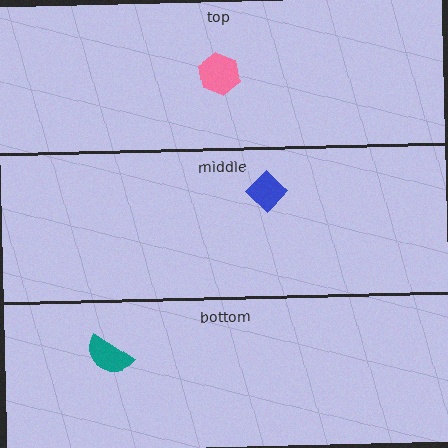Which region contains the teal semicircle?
The bottom region.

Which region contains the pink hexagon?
The top region.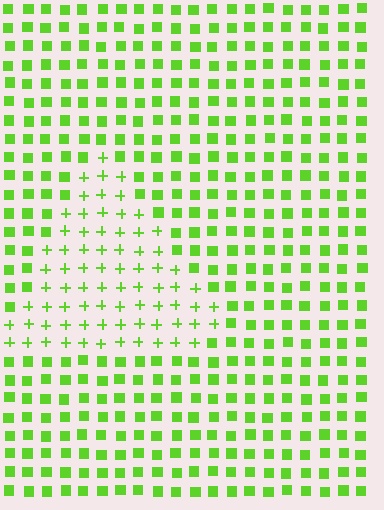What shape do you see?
I see a triangle.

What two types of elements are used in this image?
The image uses plus signs inside the triangle region and squares outside it.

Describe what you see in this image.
The image is filled with small lime elements arranged in a uniform grid. A triangle-shaped region contains plus signs, while the surrounding area contains squares. The boundary is defined purely by the change in element shape.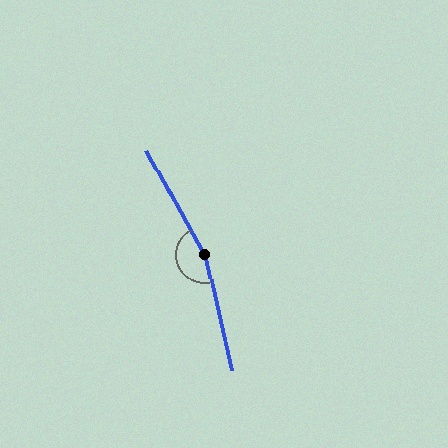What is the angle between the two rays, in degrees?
Approximately 164 degrees.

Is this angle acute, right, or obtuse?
It is obtuse.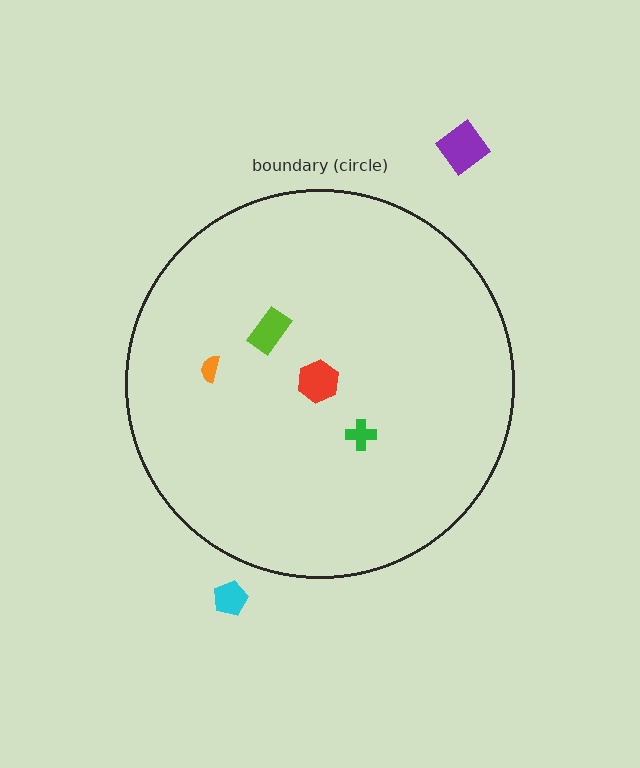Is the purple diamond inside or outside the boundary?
Outside.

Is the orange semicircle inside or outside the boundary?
Inside.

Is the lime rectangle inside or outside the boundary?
Inside.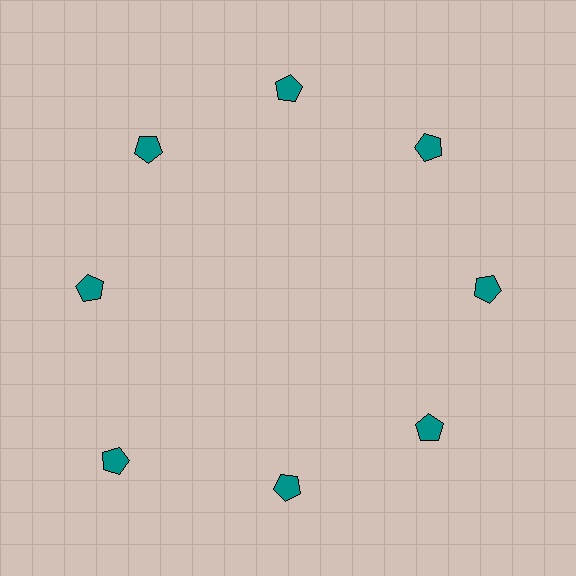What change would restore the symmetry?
The symmetry would be restored by moving it inward, back onto the ring so that all 8 pentagons sit at equal angles and equal distance from the center.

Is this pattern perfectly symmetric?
No. The 8 teal pentagons are arranged in a ring, but one element near the 8 o'clock position is pushed outward from the center, breaking the 8-fold rotational symmetry.